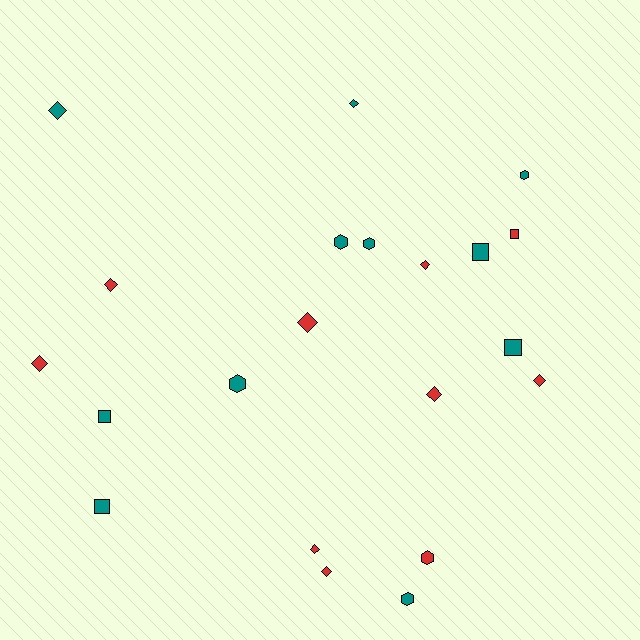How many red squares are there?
There is 1 red square.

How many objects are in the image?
There are 21 objects.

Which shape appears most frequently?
Diamond, with 10 objects.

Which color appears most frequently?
Teal, with 11 objects.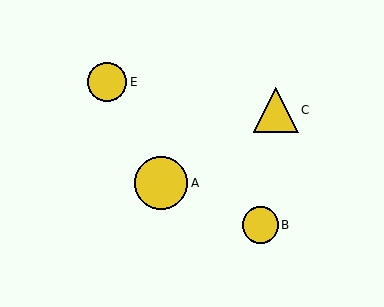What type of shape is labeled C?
Shape C is a yellow triangle.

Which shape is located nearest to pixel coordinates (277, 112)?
The yellow triangle (labeled C) at (276, 110) is nearest to that location.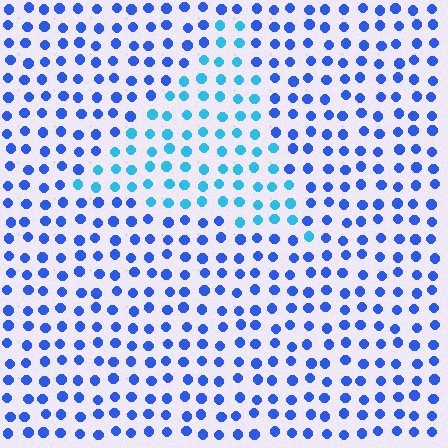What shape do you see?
I see a triangle.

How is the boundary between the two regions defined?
The boundary is defined purely by a slight shift in hue (about 33 degrees). Spacing, size, and orientation are identical on both sides.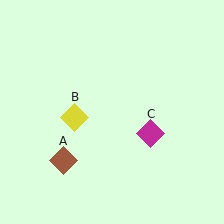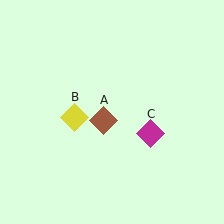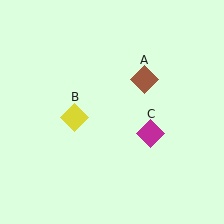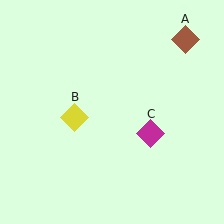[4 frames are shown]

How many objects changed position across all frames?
1 object changed position: brown diamond (object A).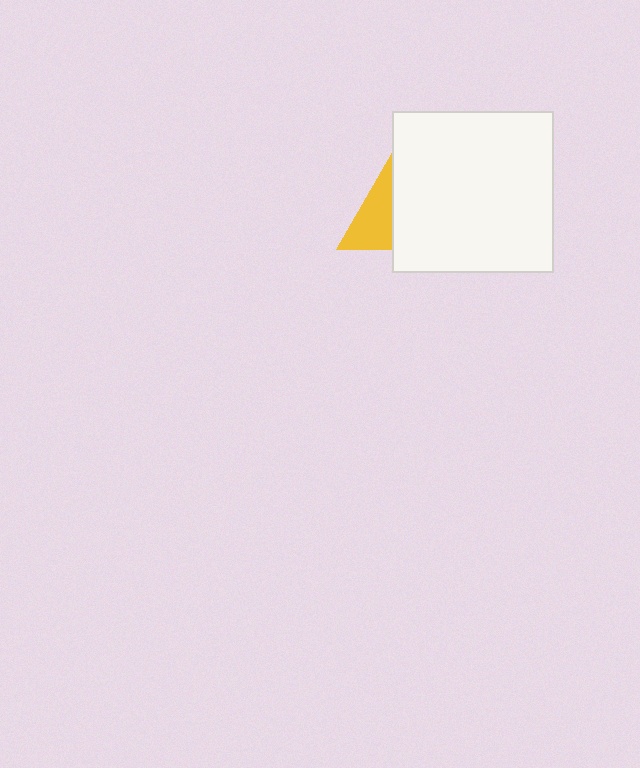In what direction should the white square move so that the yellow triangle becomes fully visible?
The white square should move right. That is the shortest direction to clear the overlap and leave the yellow triangle fully visible.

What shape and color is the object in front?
The object in front is a white square.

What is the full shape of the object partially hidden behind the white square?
The partially hidden object is a yellow triangle.